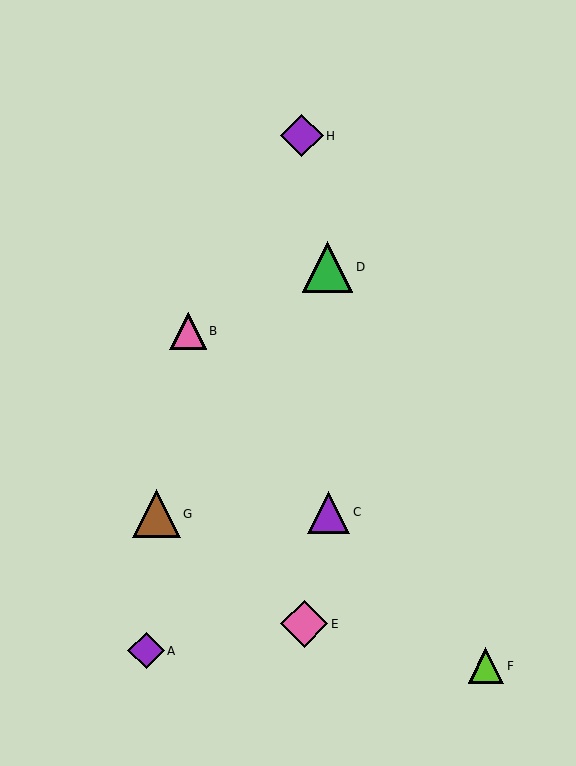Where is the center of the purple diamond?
The center of the purple diamond is at (302, 136).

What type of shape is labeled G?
Shape G is a brown triangle.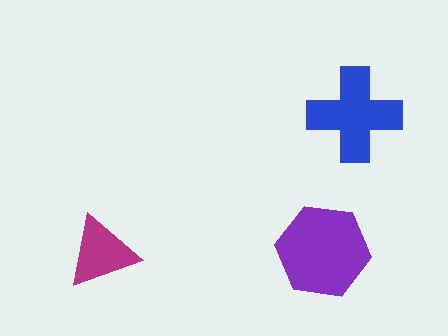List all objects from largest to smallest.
The purple hexagon, the blue cross, the magenta triangle.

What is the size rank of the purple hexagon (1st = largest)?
1st.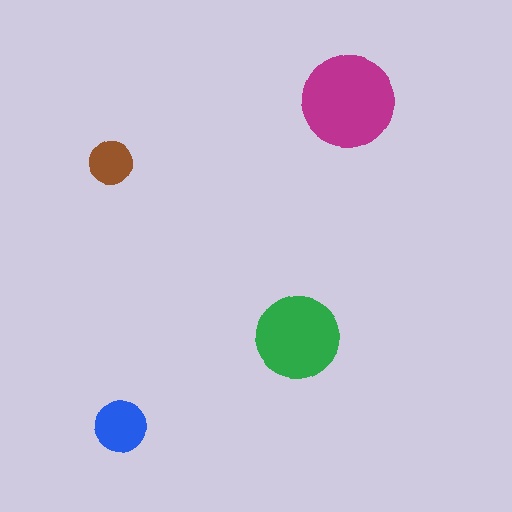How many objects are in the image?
There are 4 objects in the image.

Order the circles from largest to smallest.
the magenta one, the green one, the blue one, the brown one.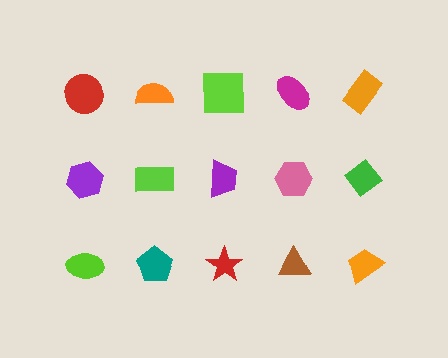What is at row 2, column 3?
A purple trapezoid.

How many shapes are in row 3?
5 shapes.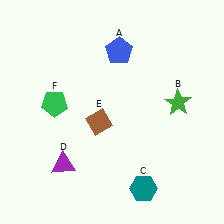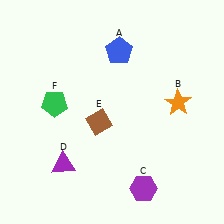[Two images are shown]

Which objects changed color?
B changed from green to orange. C changed from teal to purple.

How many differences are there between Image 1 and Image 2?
There are 2 differences between the two images.